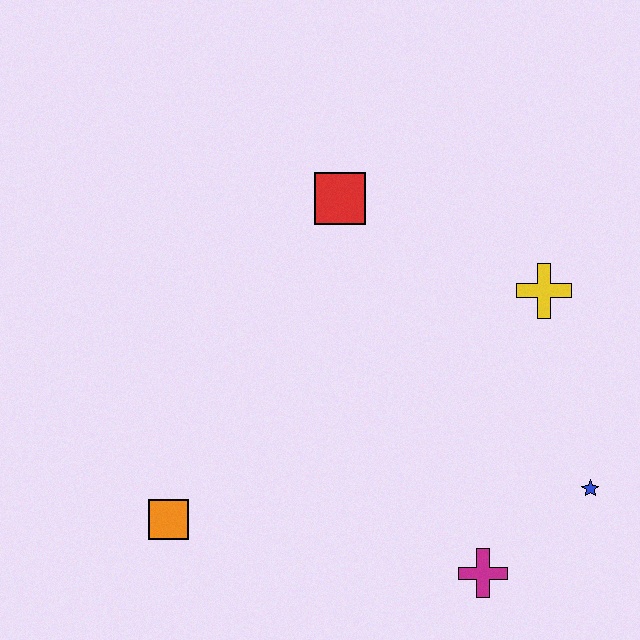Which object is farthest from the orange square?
The yellow cross is farthest from the orange square.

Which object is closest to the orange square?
The magenta cross is closest to the orange square.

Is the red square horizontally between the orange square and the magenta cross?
Yes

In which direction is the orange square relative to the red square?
The orange square is below the red square.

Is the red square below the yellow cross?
No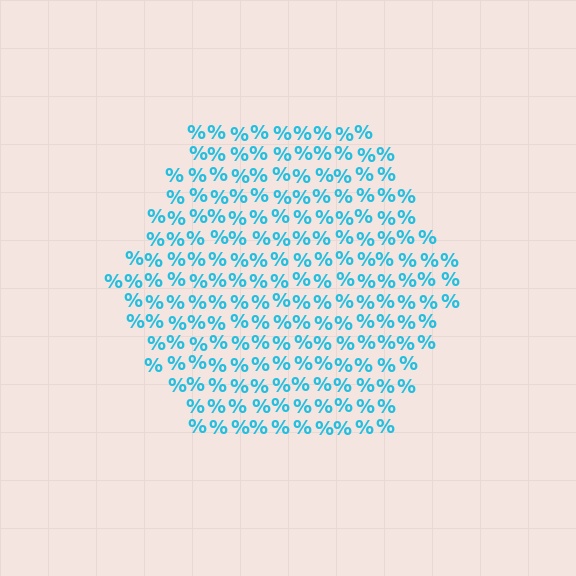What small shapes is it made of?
It is made of small percent signs.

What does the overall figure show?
The overall figure shows a hexagon.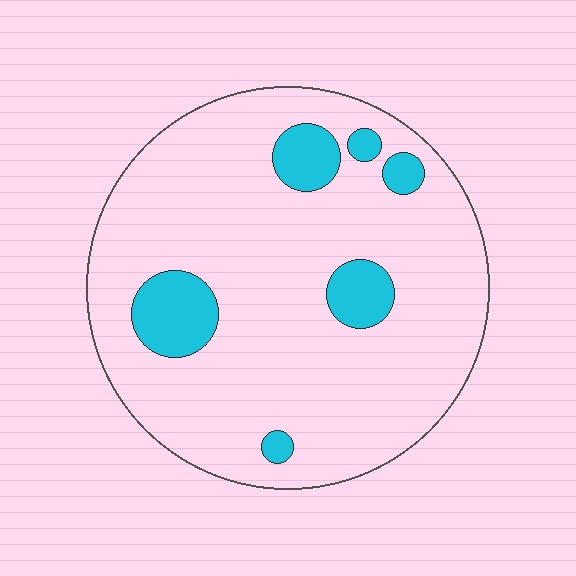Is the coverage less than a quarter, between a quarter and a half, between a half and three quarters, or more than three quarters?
Less than a quarter.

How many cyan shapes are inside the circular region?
6.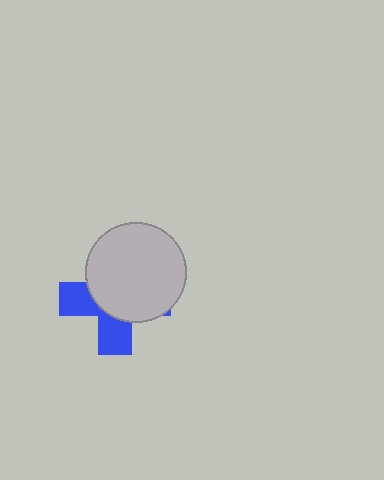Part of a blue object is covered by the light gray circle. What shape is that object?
It is a cross.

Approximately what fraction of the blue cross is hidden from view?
Roughly 62% of the blue cross is hidden behind the light gray circle.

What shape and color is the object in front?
The object in front is a light gray circle.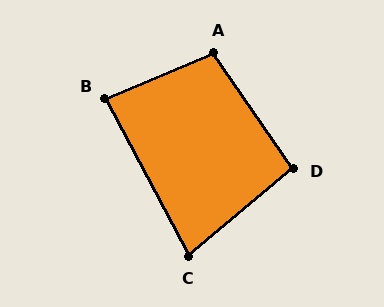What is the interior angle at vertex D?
Approximately 95 degrees (obtuse).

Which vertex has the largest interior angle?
A, at approximately 102 degrees.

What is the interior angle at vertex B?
Approximately 85 degrees (acute).